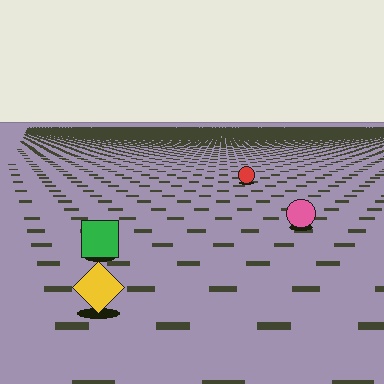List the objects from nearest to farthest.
From nearest to farthest: the yellow diamond, the green square, the pink circle, the red circle.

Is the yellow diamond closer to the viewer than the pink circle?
Yes. The yellow diamond is closer — you can tell from the texture gradient: the ground texture is coarser near it.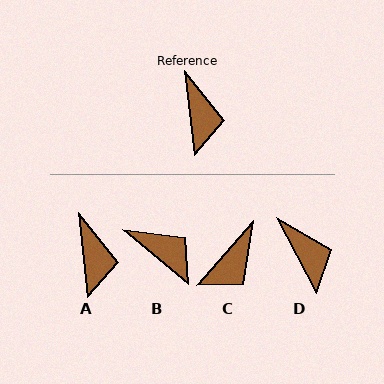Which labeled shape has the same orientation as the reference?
A.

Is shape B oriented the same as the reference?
No, it is off by about 44 degrees.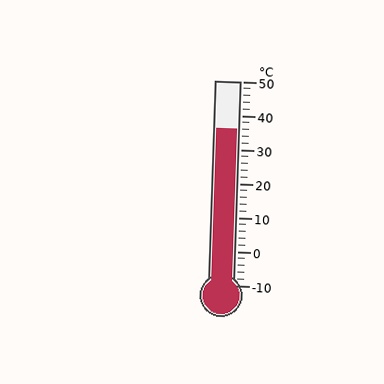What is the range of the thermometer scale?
The thermometer scale ranges from -10°C to 50°C.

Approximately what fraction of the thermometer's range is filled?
The thermometer is filled to approximately 75% of its range.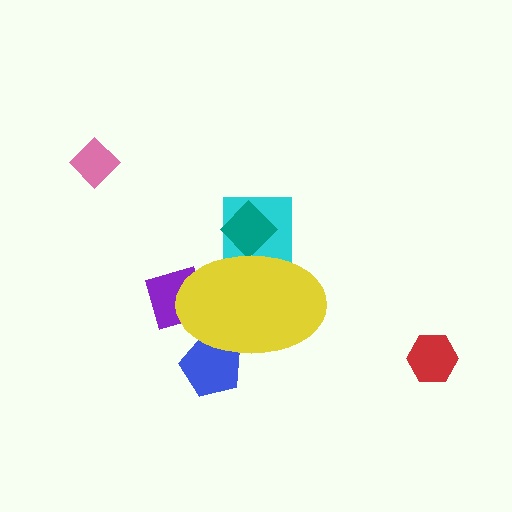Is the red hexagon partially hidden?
No, the red hexagon is fully visible.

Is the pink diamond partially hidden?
No, the pink diamond is fully visible.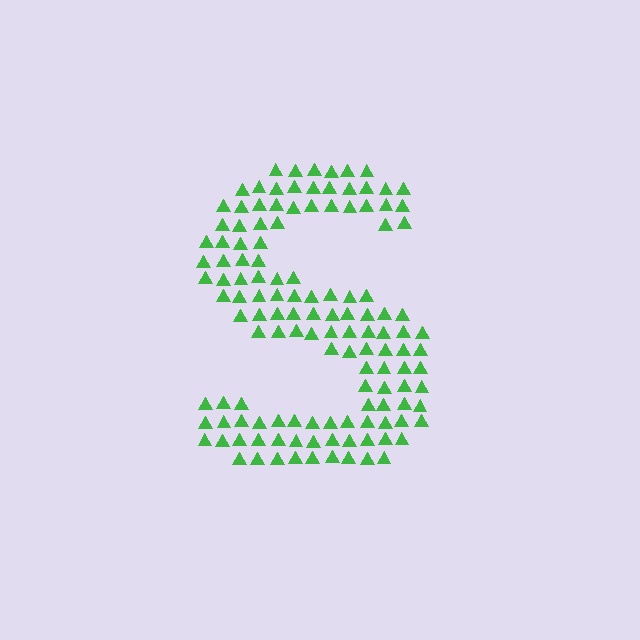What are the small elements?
The small elements are triangles.